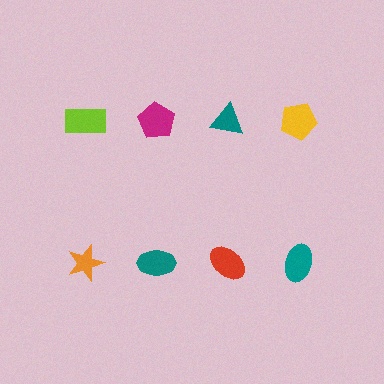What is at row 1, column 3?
A teal triangle.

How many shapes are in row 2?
4 shapes.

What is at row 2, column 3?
A red ellipse.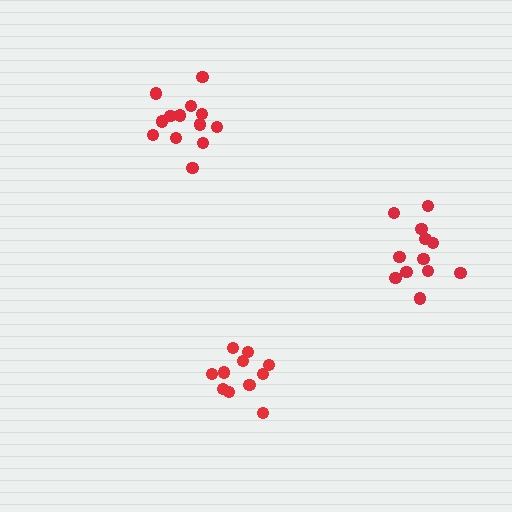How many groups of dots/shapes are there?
There are 3 groups.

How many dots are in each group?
Group 1: 13 dots, Group 2: 11 dots, Group 3: 12 dots (36 total).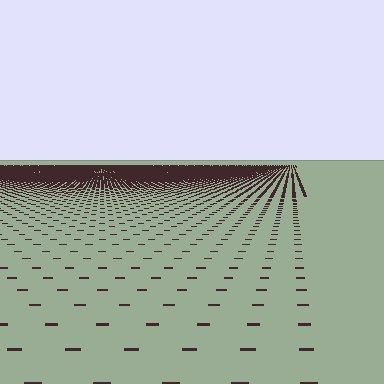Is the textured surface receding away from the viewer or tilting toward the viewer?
The surface is receding away from the viewer. Texture elements get smaller and denser toward the top.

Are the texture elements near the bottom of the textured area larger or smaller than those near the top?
Larger. Near the bottom, elements are closer to the viewer and appear at a bigger on-screen size.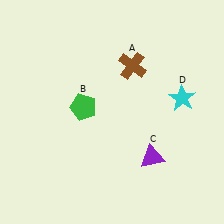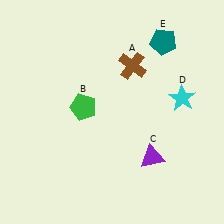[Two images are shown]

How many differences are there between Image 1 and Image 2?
There is 1 difference between the two images.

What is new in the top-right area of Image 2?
A teal pentagon (E) was added in the top-right area of Image 2.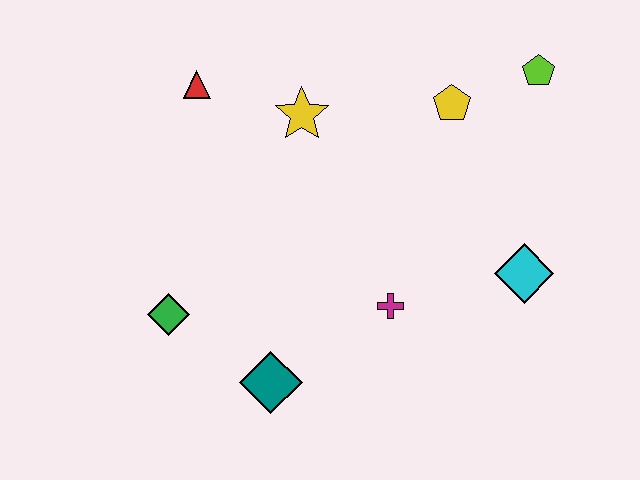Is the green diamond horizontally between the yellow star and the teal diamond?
No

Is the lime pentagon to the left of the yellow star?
No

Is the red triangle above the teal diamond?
Yes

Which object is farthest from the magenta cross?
The red triangle is farthest from the magenta cross.